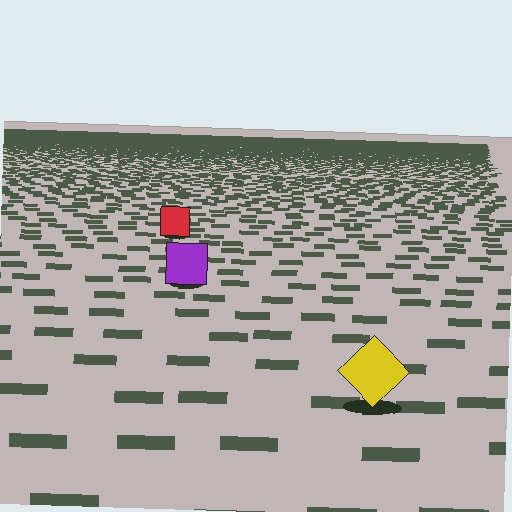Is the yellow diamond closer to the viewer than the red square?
Yes. The yellow diamond is closer — you can tell from the texture gradient: the ground texture is coarser near it.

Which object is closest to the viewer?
The yellow diamond is closest. The texture marks near it are larger and more spread out.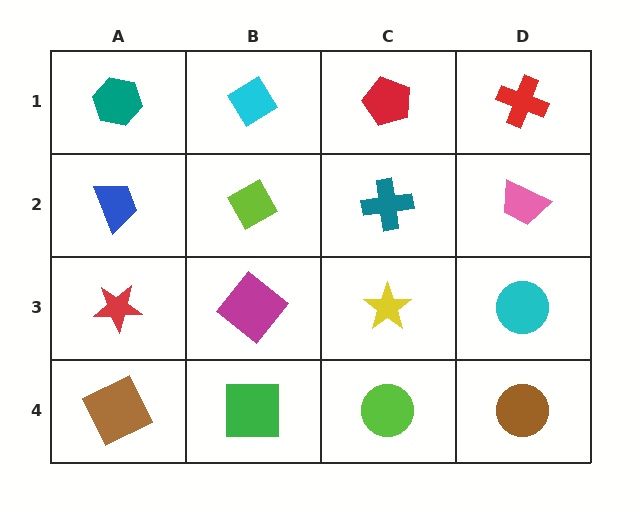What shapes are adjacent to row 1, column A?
A blue trapezoid (row 2, column A), a cyan diamond (row 1, column B).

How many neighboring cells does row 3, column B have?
4.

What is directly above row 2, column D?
A red cross.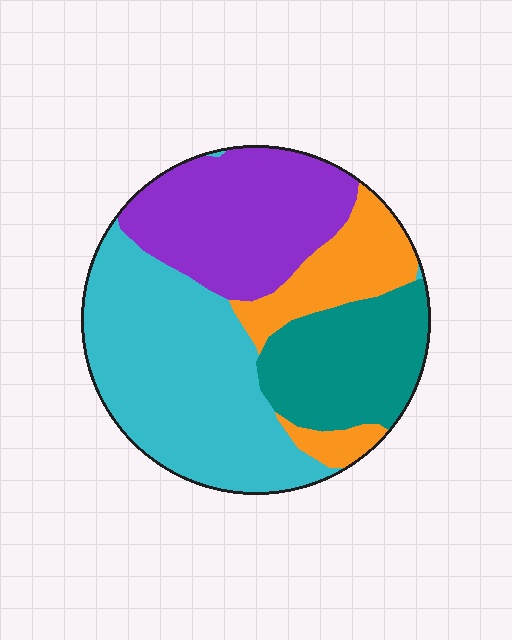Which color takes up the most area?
Cyan, at roughly 40%.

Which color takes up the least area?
Orange, at roughly 15%.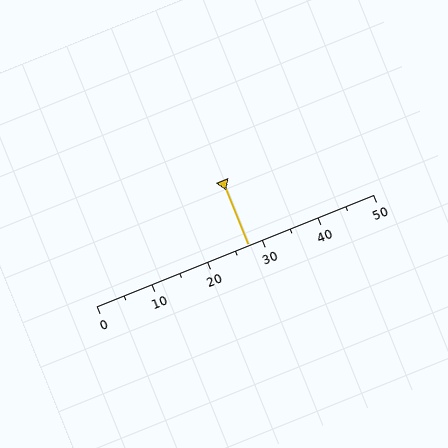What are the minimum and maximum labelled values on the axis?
The axis runs from 0 to 50.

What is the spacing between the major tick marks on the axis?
The major ticks are spaced 10 apart.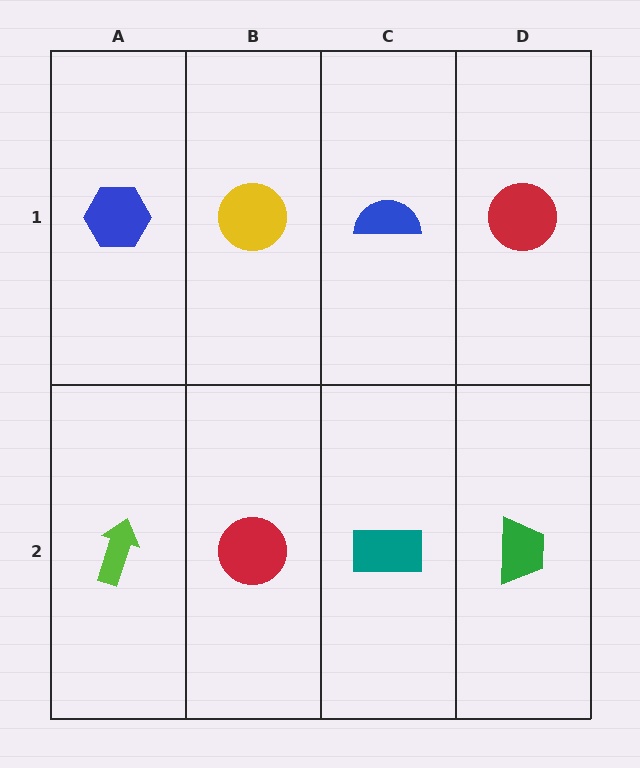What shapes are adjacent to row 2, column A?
A blue hexagon (row 1, column A), a red circle (row 2, column B).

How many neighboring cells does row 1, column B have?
3.